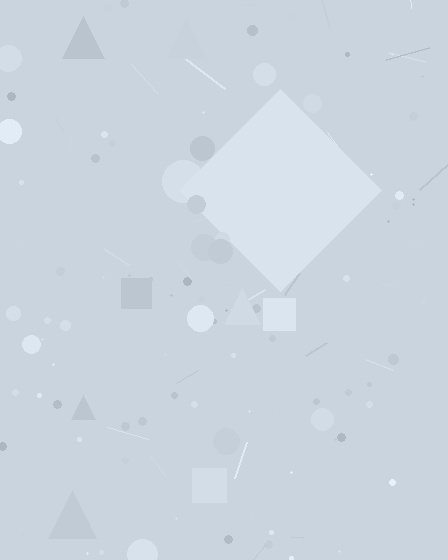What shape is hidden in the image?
A diamond is hidden in the image.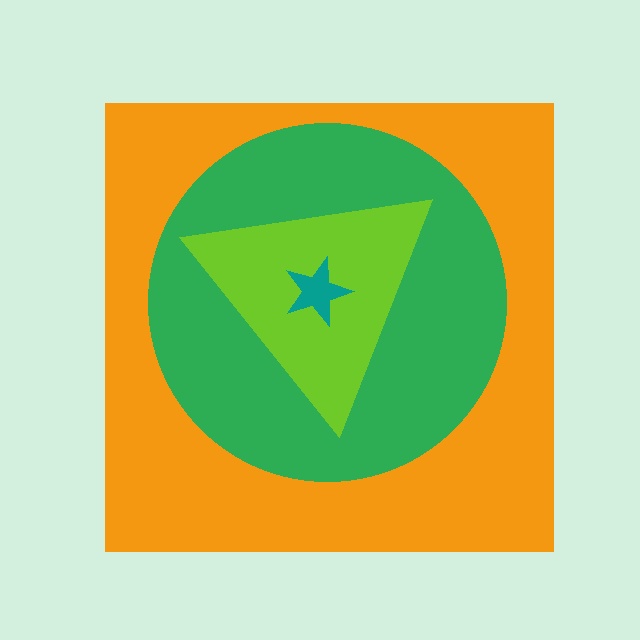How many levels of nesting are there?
4.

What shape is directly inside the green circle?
The lime triangle.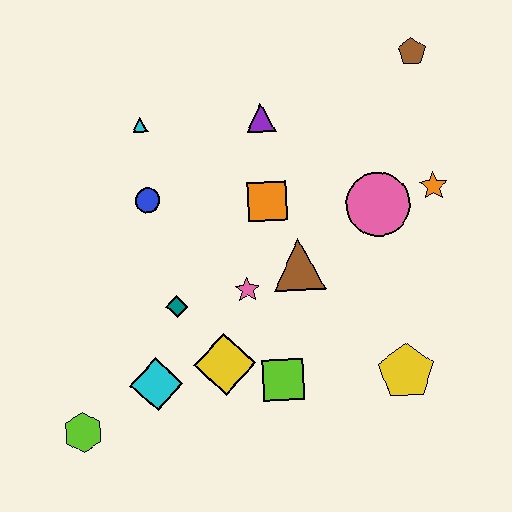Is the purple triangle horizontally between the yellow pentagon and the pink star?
Yes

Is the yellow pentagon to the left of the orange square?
No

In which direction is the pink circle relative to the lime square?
The pink circle is above the lime square.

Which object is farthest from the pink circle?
The lime hexagon is farthest from the pink circle.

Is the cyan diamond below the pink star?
Yes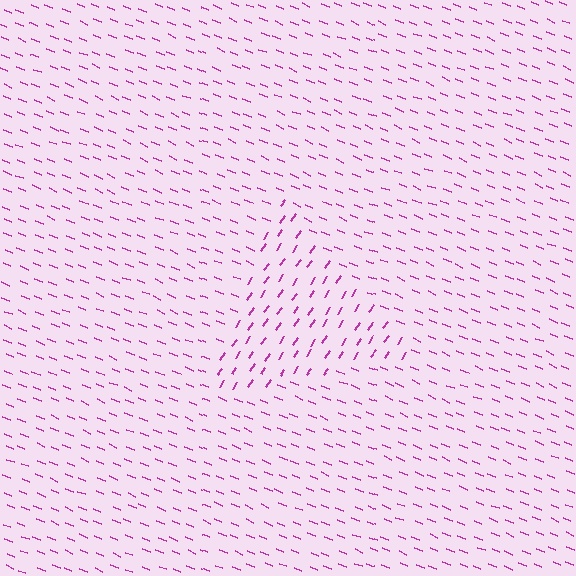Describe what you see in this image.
The image is filled with small magenta line segments. A triangle region in the image has lines oriented differently from the surrounding lines, creating a visible texture boundary.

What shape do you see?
I see a triangle.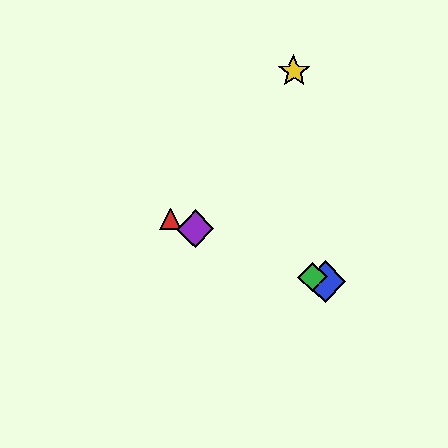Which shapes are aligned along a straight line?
The red triangle, the blue diamond, the green diamond, the purple diamond are aligned along a straight line.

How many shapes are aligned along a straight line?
4 shapes (the red triangle, the blue diamond, the green diamond, the purple diamond) are aligned along a straight line.